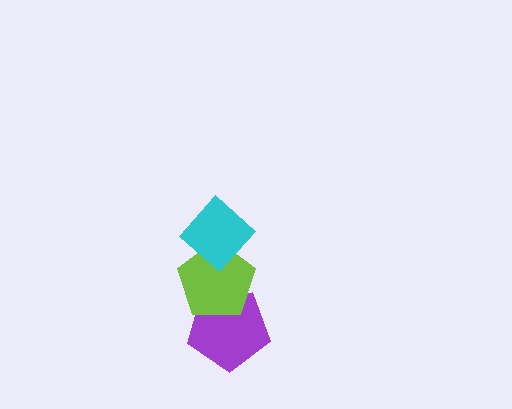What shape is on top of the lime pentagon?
The cyan diamond is on top of the lime pentagon.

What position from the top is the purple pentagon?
The purple pentagon is 3rd from the top.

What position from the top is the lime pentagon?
The lime pentagon is 2nd from the top.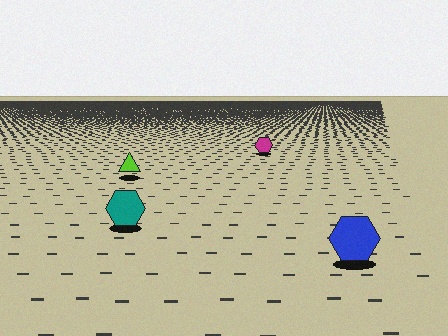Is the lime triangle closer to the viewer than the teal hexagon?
No. The teal hexagon is closer — you can tell from the texture gradient: the ground texture is coarser near it.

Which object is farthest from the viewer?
The magenta hexagon is farthest from the viewer. It appears smaller and the ground texture around it is denser.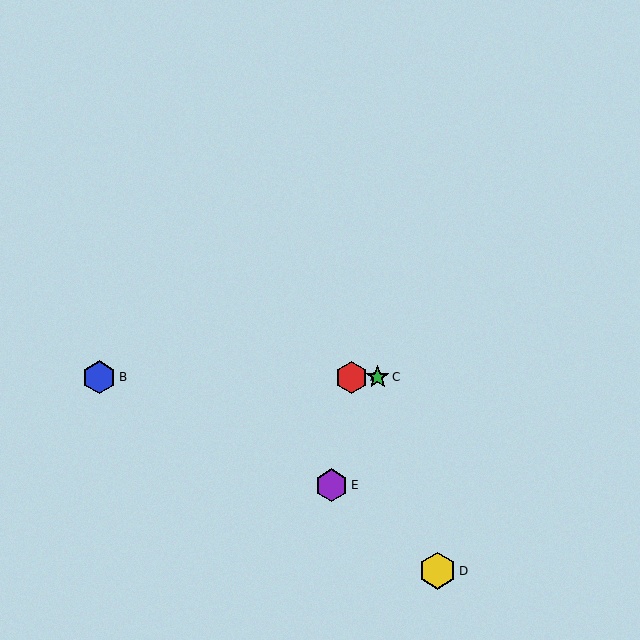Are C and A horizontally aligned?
Yes, both are at y≈377.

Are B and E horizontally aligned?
No, B is at y≈377 and E is at y≈485.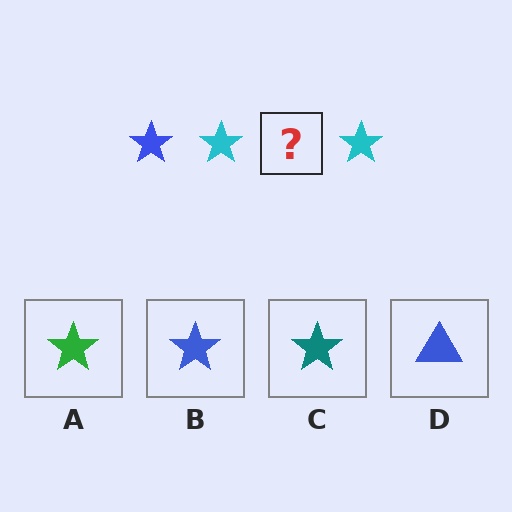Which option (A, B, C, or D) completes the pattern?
B.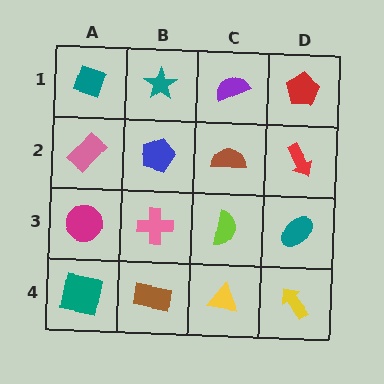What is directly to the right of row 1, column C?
A red pentagon.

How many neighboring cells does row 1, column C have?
3.